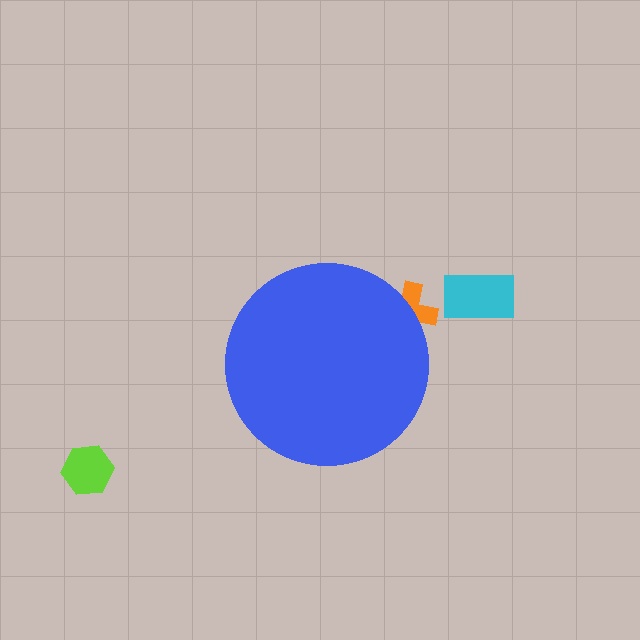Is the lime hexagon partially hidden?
No, the lime hexagon is fully visible.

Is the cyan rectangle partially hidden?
No, the cyan rectangle is fully visible.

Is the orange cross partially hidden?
Yes, the orange cross is partially hidden behind the blue circle.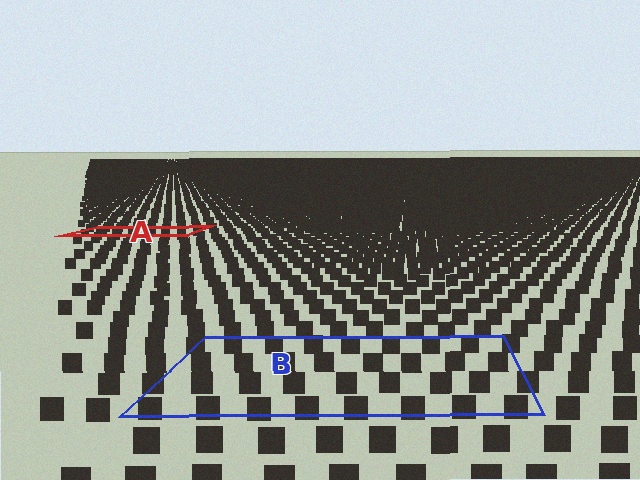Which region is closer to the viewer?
Region B is closer. The texture elements there are larger and more spread out.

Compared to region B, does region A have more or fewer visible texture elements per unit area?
Region A has more texture elements per unit area — they are packed more densely because it is farther away.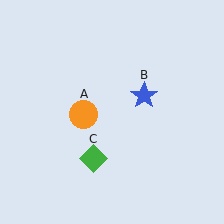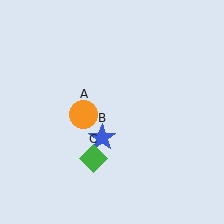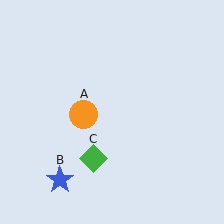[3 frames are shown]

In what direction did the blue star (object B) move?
The blue star (object B) moved down and to the left.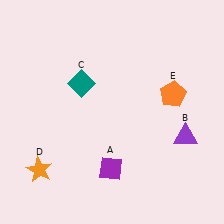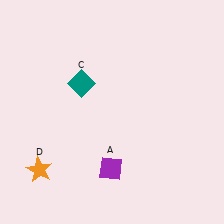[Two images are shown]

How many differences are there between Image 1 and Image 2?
There are 2 differences between the two images.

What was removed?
The purple triangle (B), the orange pentagon (E) were removed in Image 2.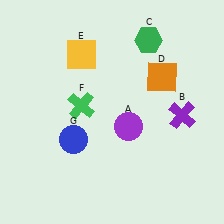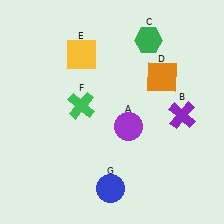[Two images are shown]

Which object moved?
The blue circle (G) moved down.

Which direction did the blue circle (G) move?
The blue circle (G) moved down.